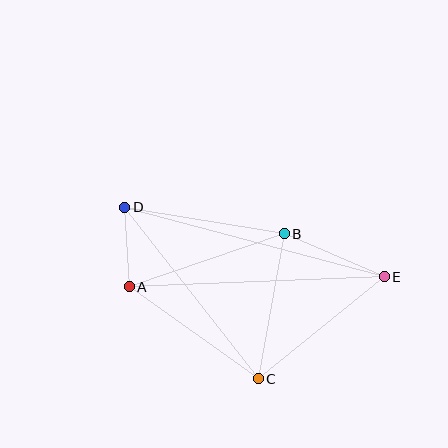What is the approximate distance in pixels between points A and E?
The distance between A and E is approximately 255 pixels.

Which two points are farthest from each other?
Points D and E are farthest from each other.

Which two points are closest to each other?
Points A and D are closest to each other.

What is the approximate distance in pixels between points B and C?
The distance between B and C is approximately 147 pixels.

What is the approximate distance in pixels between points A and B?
The distance between A and B is approximately 164 pixels.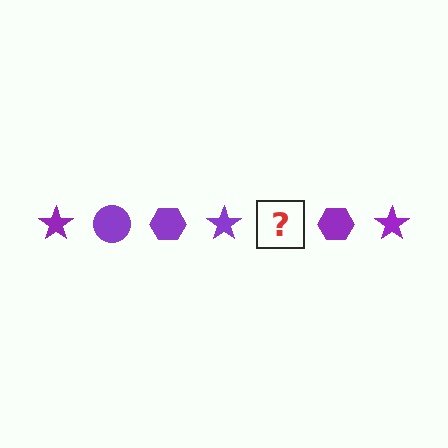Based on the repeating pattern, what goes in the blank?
The blank should be a purple circle.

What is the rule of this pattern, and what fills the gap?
The rule is that the pattern cycles through star, circle, hexagon shapes in purple. The gap should be filled with a purple circle.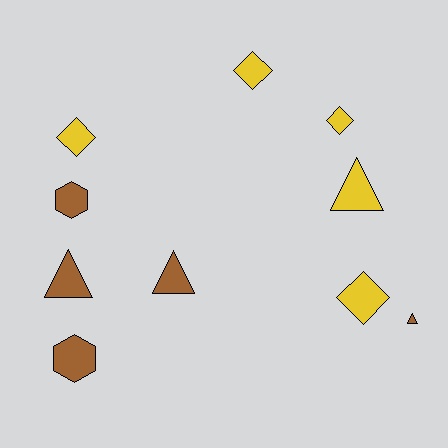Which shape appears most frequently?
Diamond, with 4 objects.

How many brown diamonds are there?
There are no brown diamonds.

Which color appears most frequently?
Brown, with 5 objects.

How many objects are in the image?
There are 10 objects.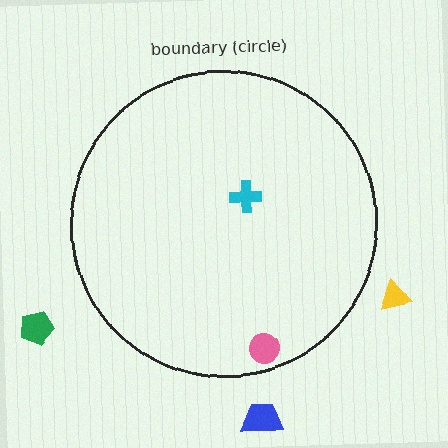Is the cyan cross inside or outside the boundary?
Inside.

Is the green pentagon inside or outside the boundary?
Outside.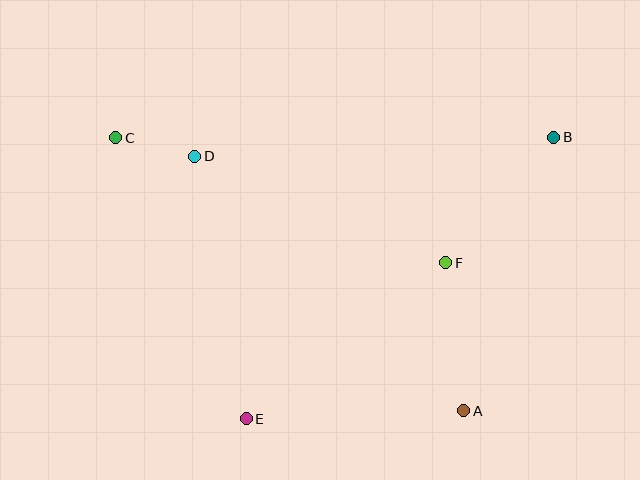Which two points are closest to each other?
Points C and D are closest to each other.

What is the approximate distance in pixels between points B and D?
The distance between B and D is approximately 360 pixels.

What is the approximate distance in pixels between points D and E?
The distance between D and E is approximately 267 pixels.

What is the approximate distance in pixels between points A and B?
The distance between A and B is approximately 288 pixels.